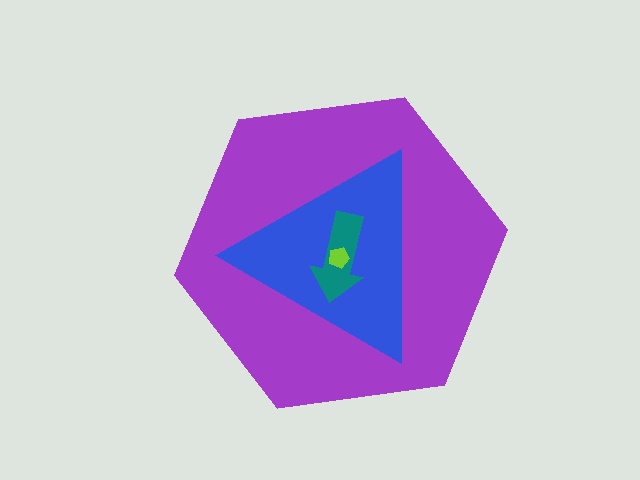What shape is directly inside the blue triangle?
The teal arrow.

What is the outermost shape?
The purple hexagon.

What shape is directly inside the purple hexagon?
The blue triangle.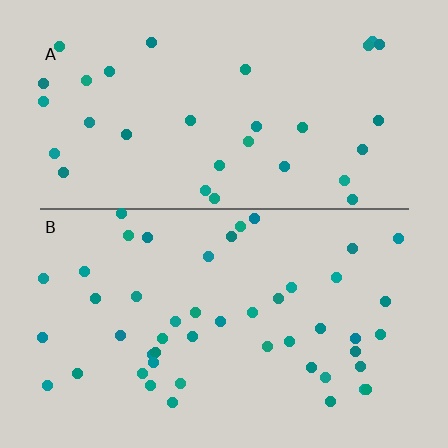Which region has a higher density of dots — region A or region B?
B (the bottom).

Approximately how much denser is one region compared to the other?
Approximately 1.5× — region B over region A.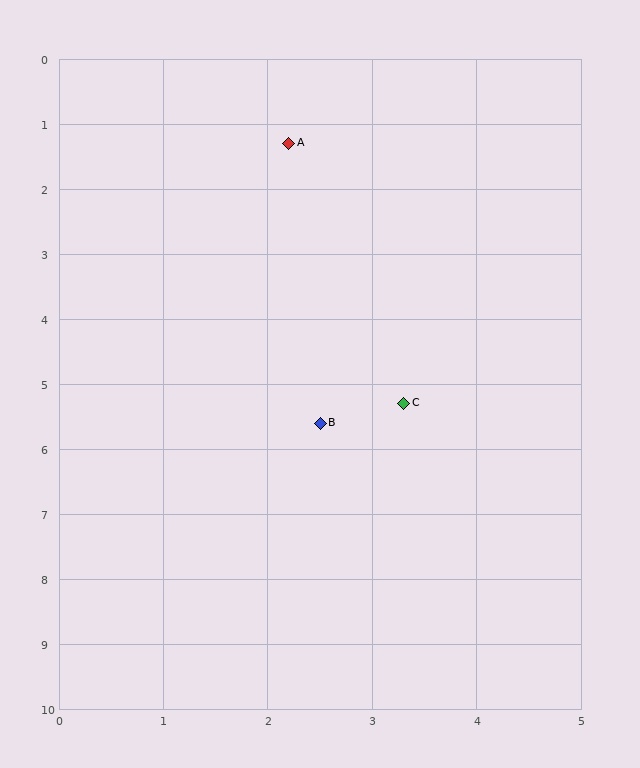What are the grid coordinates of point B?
Point B is at approximately (2.5, 5.6).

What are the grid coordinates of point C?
Point C is at approximately (3.3, 5.3).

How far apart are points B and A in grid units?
Points B and A are about 4.3 grid units apart.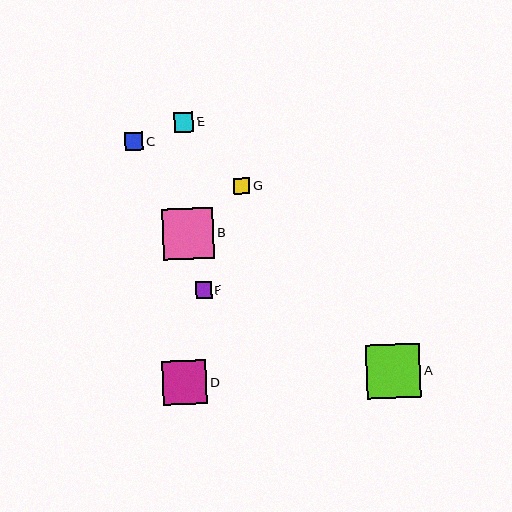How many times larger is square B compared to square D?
Square B is approximately 1.2 times the size of square D.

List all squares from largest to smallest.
From largest to smallest: A, B, D, E, C, G, F.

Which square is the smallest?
Square F is the smallest with a size of approximately 16 pixels.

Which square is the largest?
Square A is the largest with a size of approximately 54 pixels.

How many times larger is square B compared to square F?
Square B is approximately 3.1 times the size of square F.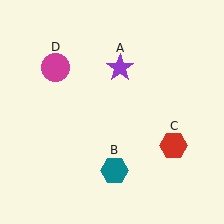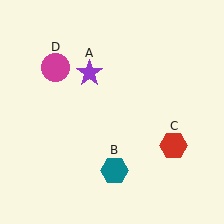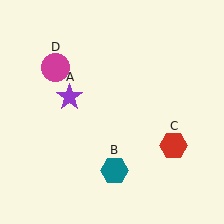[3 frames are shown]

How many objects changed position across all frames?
1 object changed position: purple star (object A).